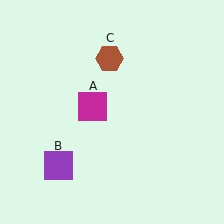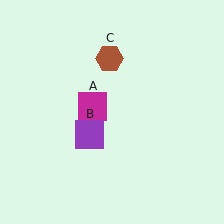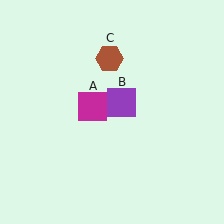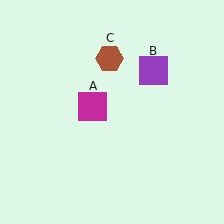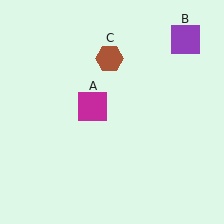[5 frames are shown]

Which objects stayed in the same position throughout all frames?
Magenta square (object A) and brown hexagon (object C) remained stationary.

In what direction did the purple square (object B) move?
The purple square (object B) moved up and to the right.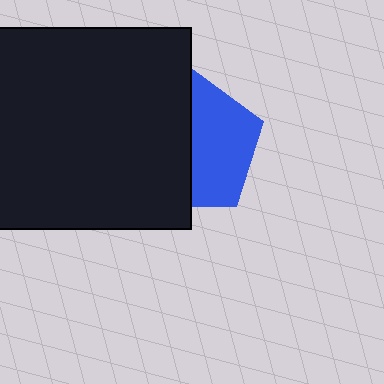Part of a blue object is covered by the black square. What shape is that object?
It is a pentagon.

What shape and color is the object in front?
The object in front is a black square.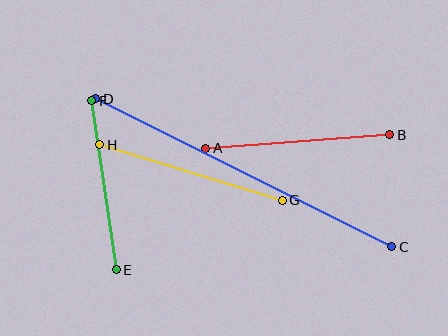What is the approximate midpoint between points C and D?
The midpoint is at approximately (244, 173) pixels.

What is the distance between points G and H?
The distance is approximately 191 pixels.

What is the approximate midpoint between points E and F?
The midpoint is at approximately (104, 185) pixels.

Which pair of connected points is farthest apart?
Points C and D are farthest apart.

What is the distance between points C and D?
The distance is approximately 331 pixels.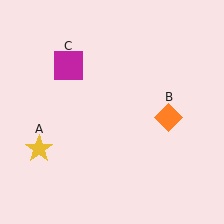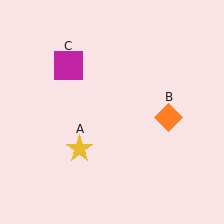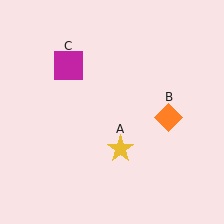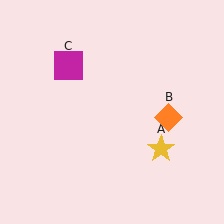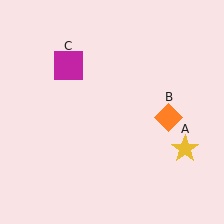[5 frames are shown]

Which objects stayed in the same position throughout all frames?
Orange diamond (object B) and magenta square (object C) remained stationary.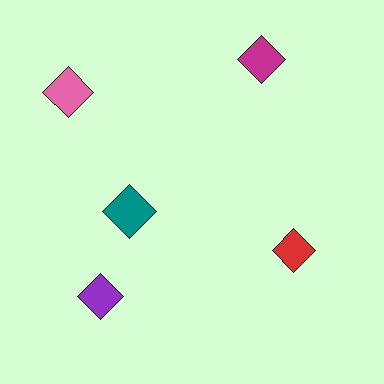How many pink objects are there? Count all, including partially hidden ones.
There is 1 pink object.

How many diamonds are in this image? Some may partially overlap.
There are 5 diamonds.